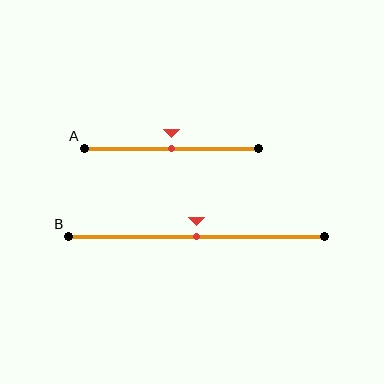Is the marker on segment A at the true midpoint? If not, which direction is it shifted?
Yes, the marker on segment A is at the true midpoint.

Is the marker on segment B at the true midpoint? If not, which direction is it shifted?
Yes, the marker on segment B is at the true midpoint.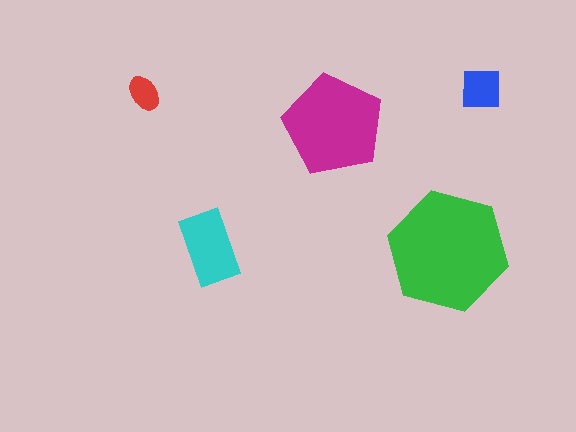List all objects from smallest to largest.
The red ellipse, the blue square, the cyan rectangle, the magenta pentagon, the green hexagon.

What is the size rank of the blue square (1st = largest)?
4th.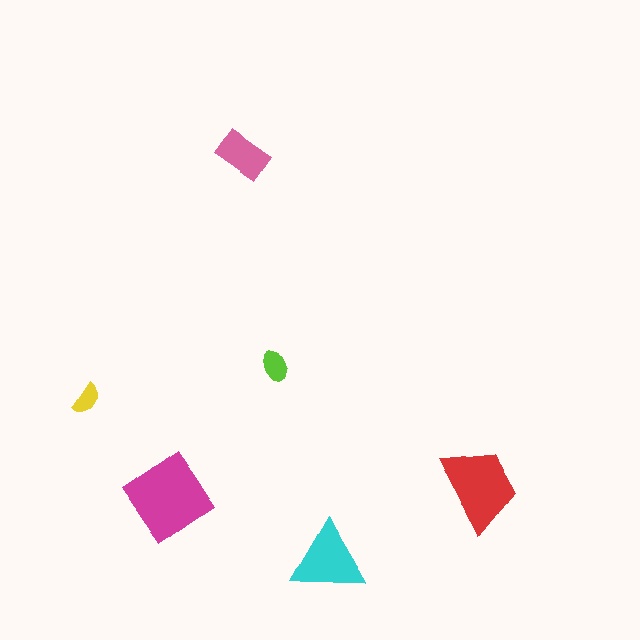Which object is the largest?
The magenta diamond.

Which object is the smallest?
The yellow semicircle.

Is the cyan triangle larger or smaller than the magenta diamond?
Smaller.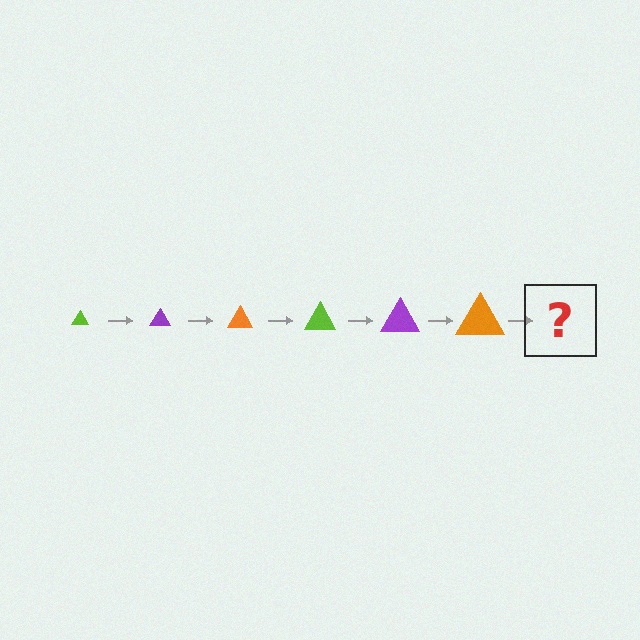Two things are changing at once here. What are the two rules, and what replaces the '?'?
The two rules are that the triangle grows larger each step and the color cycles through lime, purple, and orange. The '?' should be a lime triangle, larger than the previous one.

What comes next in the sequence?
The next element should be a lime triangle, larger than the previous one.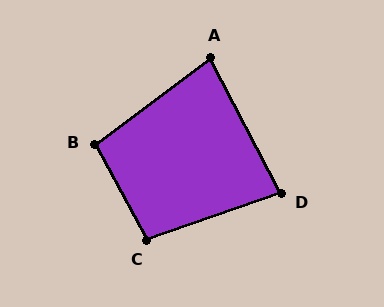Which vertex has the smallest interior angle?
A, at approximately 80 degrees.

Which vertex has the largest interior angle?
C, at approximately 100 degrees.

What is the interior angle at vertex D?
Approximately 82 degrees (acute).